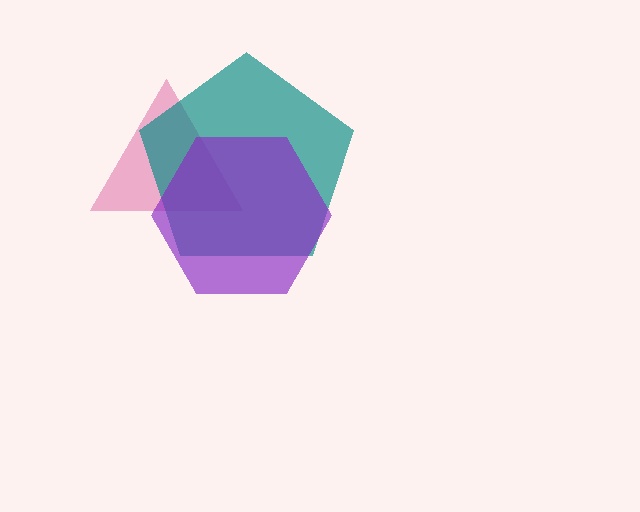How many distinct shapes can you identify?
There are 3 distinct shapes: a pink triangle, a teal pentagon, a purple hexagon.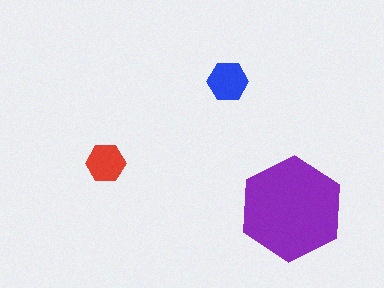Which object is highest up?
The blue hexagon is topmost.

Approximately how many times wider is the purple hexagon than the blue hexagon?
About 2.5 times wider.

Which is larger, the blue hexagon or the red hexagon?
The blue one.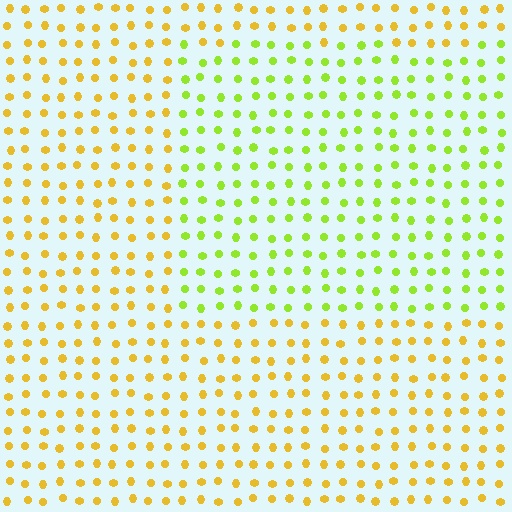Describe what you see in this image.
The image is filled with small yellow elements in a uniform arrangement. A rectangle-shaped region is visible where the elements are tinted to a slightly different hue, forming a subtle color boundary.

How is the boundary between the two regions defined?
The boundary is defined purely by a slight shift in hue (about 42 degrees). Spacing, size, and orientation are identical on both sides.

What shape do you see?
I see a rectangle.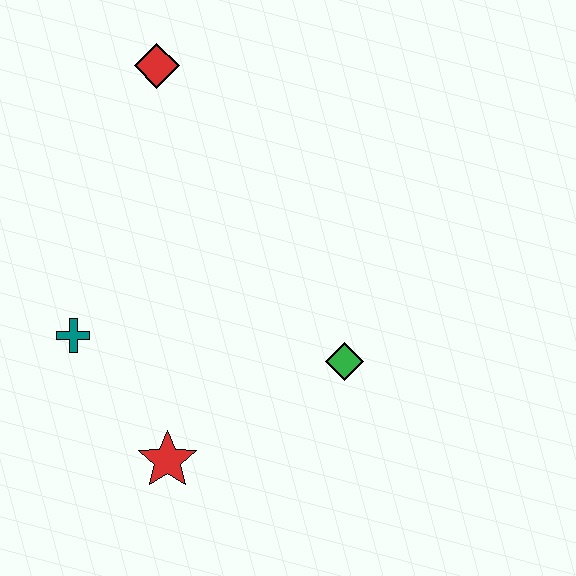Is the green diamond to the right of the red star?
Yes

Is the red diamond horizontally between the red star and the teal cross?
Yes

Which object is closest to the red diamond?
The teal cross is closest to the red diamond.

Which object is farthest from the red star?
The red diamond is farthest from the red star.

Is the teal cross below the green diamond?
No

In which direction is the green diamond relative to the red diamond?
The green diamond is below the red diamond.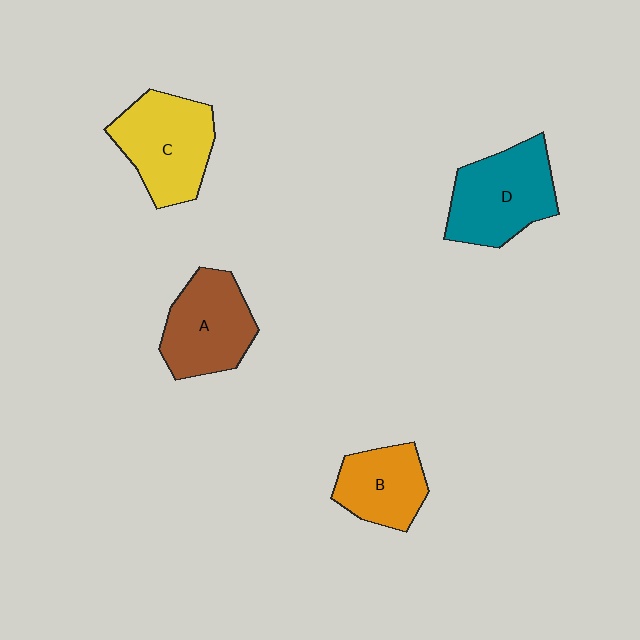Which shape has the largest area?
Shape D (teal).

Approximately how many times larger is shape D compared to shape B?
Approximately 1.4 times.